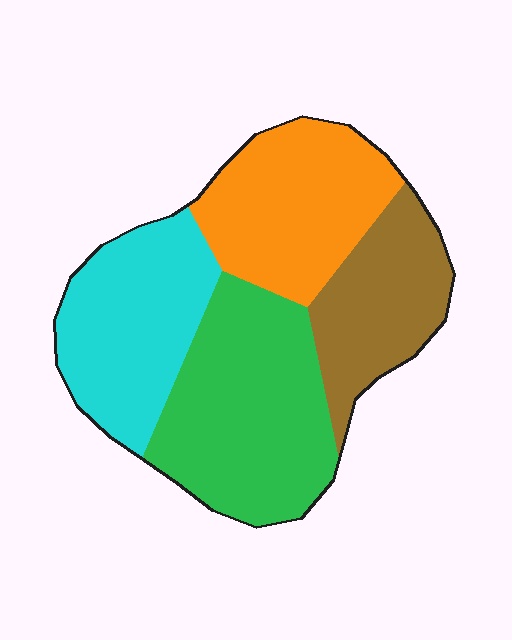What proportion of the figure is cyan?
Cyan takes up less than a quarter of the figure.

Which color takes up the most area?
Green, at roughly 30%.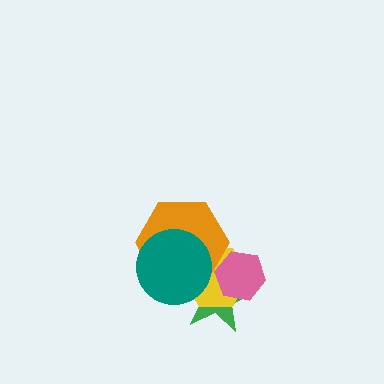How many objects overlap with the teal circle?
3 objects overlap with the teal circle.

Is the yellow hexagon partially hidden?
Yes, it is partially covered by another shape.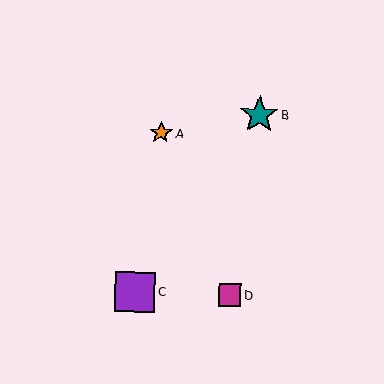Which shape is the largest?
The purple square (labeled C) is the largest.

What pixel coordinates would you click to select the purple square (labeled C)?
Click at (135, 292) to select the purple square C.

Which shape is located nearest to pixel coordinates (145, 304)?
The purple square (labeled C) at (135, 292) is nearest to that location.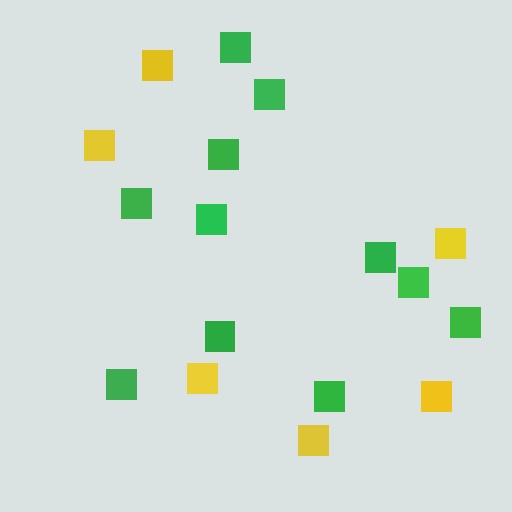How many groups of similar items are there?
There are 2 groups: one group of green squares (11) and one group of yellow squares (6).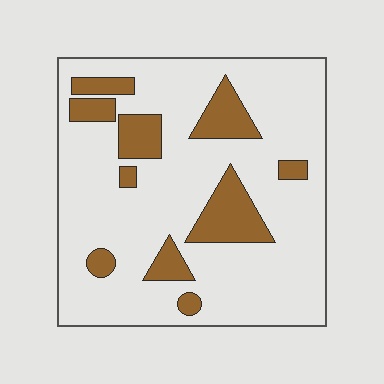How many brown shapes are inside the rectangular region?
10.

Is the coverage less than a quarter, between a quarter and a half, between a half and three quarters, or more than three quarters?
Less than a quarter.